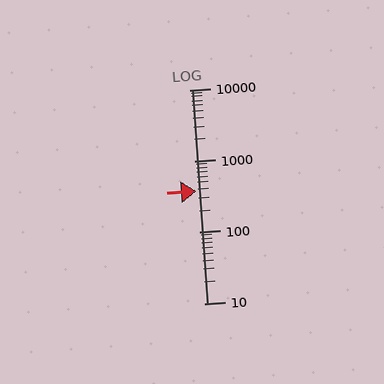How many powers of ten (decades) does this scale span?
The scale spans 3 decades, from 10 to 10000.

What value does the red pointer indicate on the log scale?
The pointer indicates approximately 380.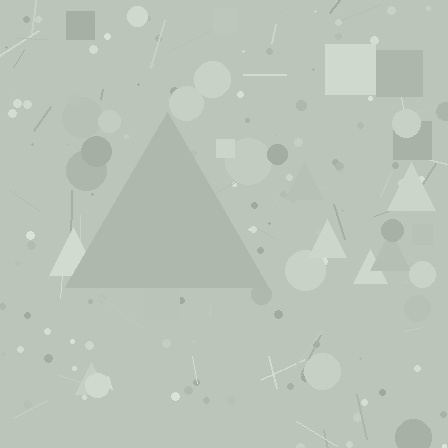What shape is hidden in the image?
A triangle is hidden in the image.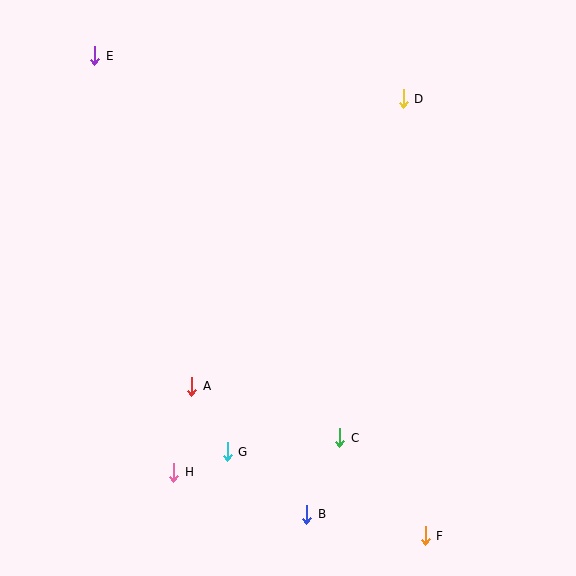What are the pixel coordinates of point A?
Point A is at (192, 386).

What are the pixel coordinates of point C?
Point C is at (340, 438).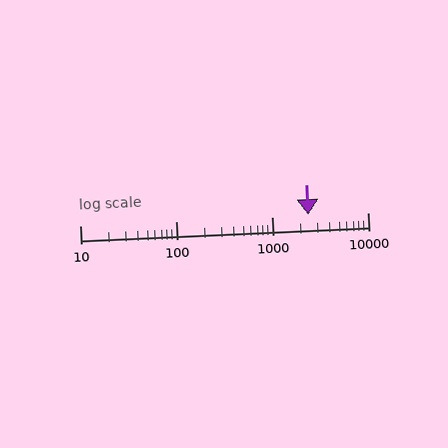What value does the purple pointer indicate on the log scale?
The pointer indicates approximately 2400.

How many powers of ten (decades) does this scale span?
The scale spans 3 decades, from 10 to 10000.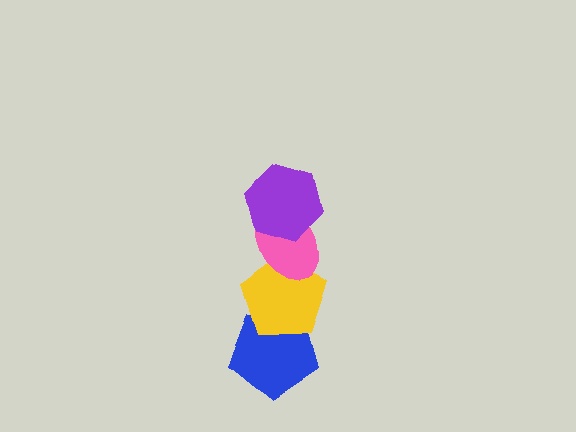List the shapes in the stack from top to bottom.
From top to bottom: the purple hexagon, the pink ellipse, the yellow pentagon, the blue pentagon.